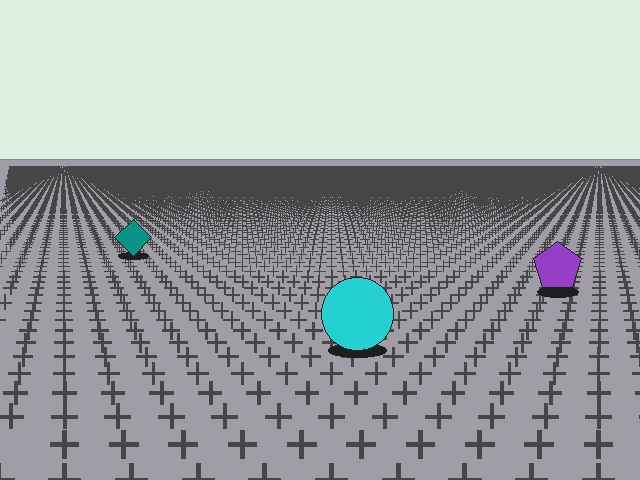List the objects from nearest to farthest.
From nearest to farthest: the cyan circle, the purple pentagon, the teal diamond.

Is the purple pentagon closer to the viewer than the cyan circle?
No. The cyan circle is closer — you can tell from the texture gradient: the ground texture is coarser near it.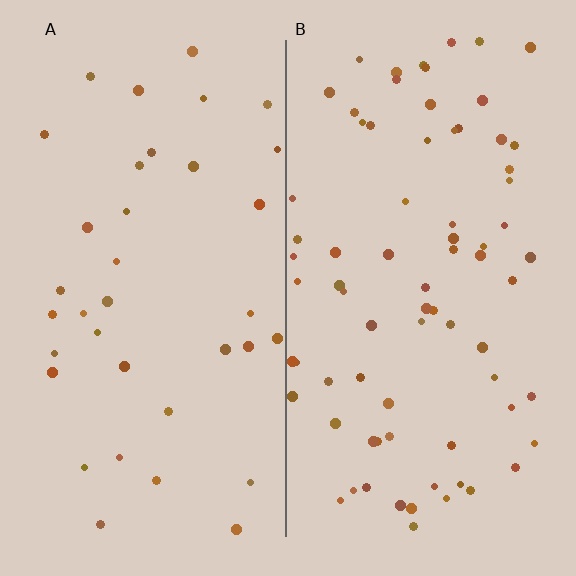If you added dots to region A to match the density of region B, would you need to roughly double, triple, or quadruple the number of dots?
Approximately double.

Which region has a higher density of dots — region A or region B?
B (the right).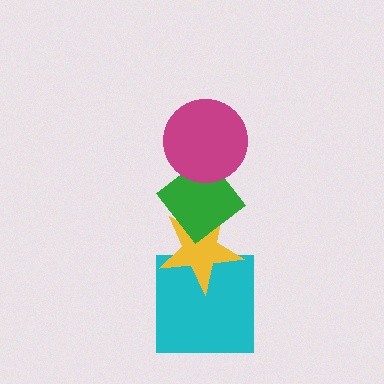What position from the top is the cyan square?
The cyan square is 4th from the top.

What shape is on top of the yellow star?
The green diamond is on top of the yellow star.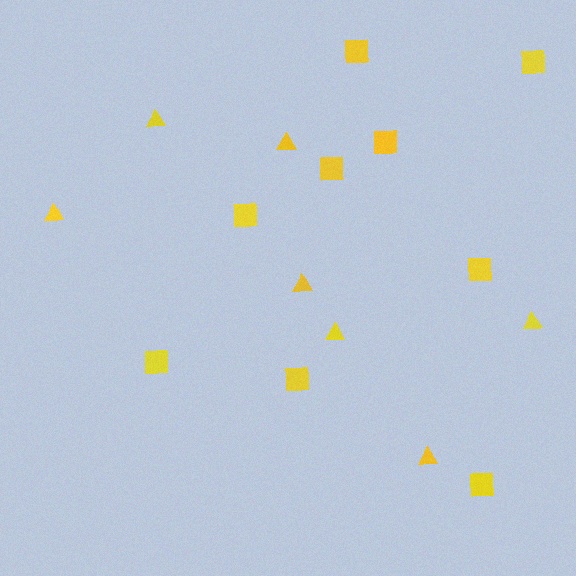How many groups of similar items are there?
There are 2 groups: one group of squares (9) and one group of triangles (7).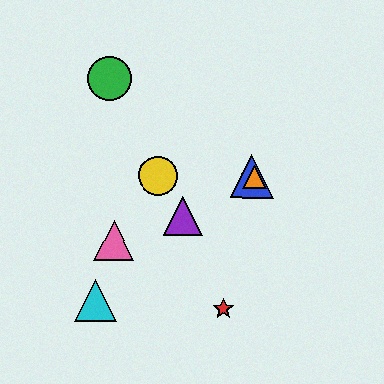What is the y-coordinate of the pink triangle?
The pink triangle is at y≈241.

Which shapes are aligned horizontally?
The blue triangle, the yellow circle, the orange triangle are aligned horizontally.